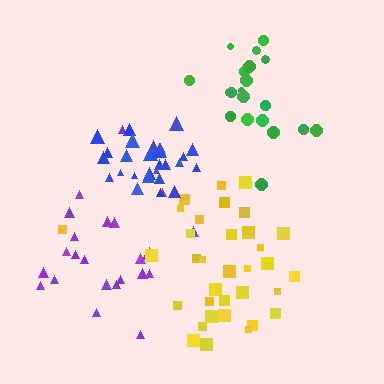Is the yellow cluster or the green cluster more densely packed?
Green.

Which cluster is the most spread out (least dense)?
Purple.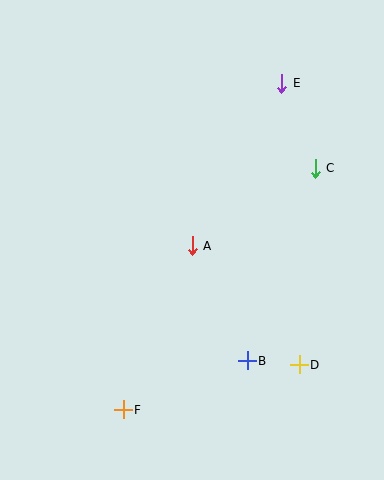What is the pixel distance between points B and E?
The distance between B and E is 280 pixels.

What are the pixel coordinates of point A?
Point A is at (192, 246).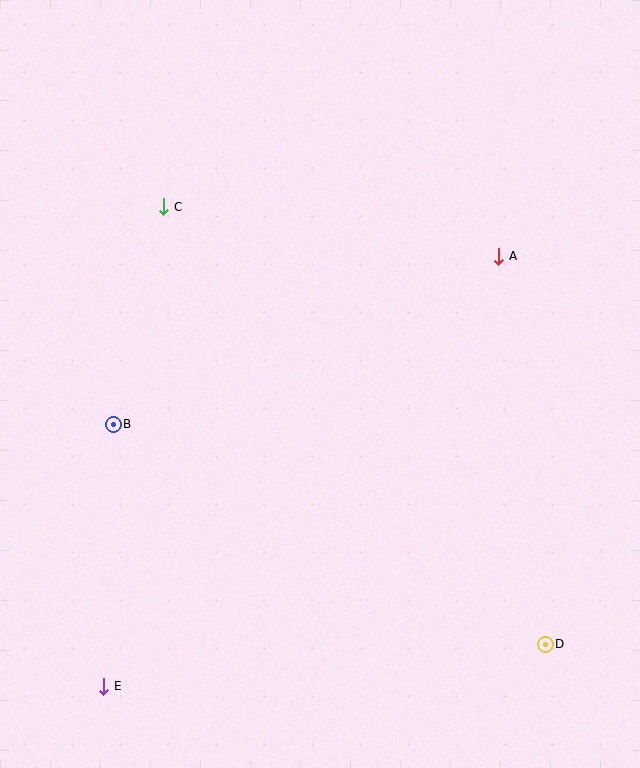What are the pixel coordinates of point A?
Point A is at (499, 256).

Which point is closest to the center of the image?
Point B at (113, 424) is closest to the center.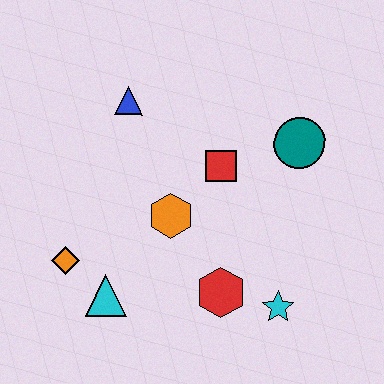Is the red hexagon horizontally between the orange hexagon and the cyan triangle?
No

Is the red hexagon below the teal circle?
Yes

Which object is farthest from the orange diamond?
The teal circle is farthest from the orange diamond.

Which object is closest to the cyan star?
The red hexagon is closest to the cyan star.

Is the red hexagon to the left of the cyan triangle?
No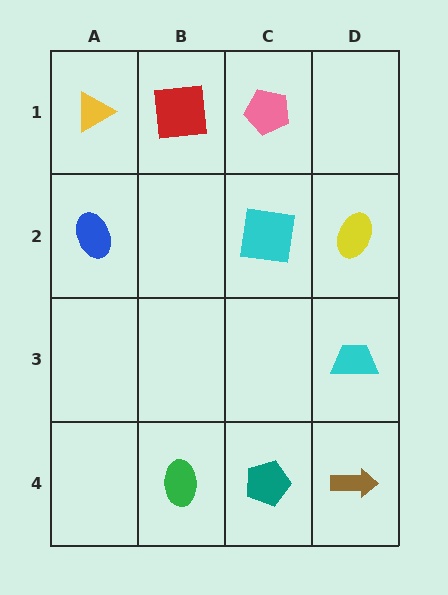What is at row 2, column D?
A yellow ellipse.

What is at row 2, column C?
A cyan square.